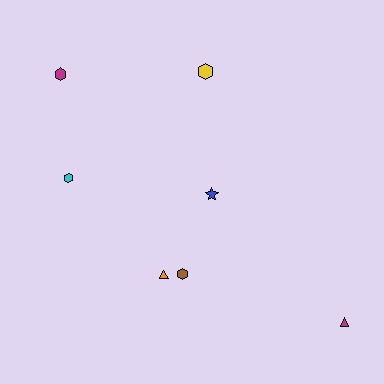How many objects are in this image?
There are 7 objects.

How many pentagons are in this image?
There are no pentagons.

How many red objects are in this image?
There are no red objects.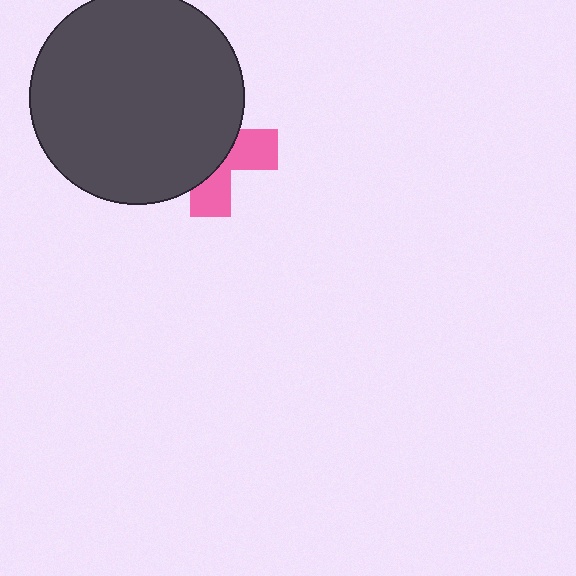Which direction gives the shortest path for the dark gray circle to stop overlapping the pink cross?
Moving left gives the shortest separation.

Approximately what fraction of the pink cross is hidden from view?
Roughly 62% of the pink cross is hidden behind the dark gray circle.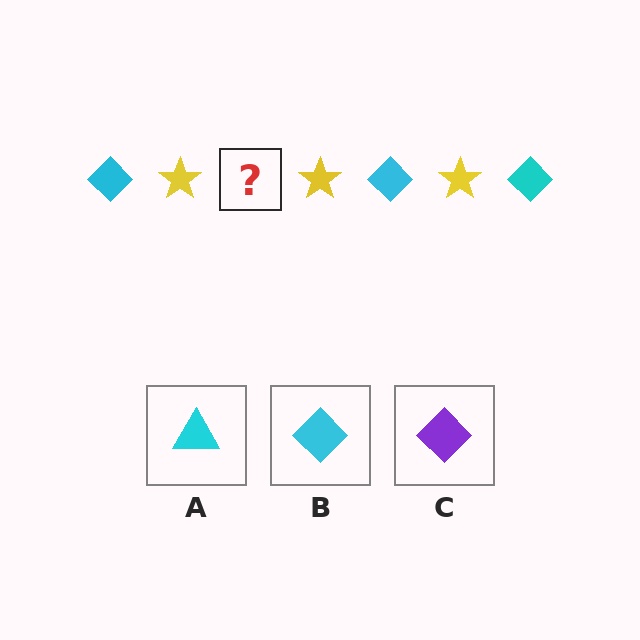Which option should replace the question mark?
Option B.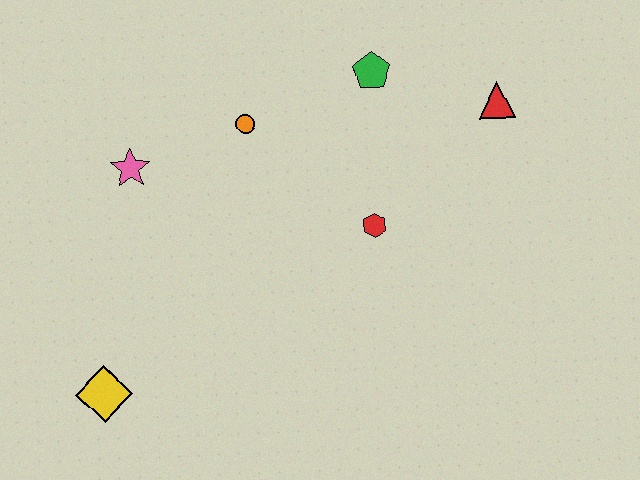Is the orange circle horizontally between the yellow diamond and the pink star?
No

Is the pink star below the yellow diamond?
No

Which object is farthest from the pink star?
The red triangle is farthest from the pink star.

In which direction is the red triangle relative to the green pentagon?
The red triangle is to the right of the green pentagon.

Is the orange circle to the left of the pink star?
No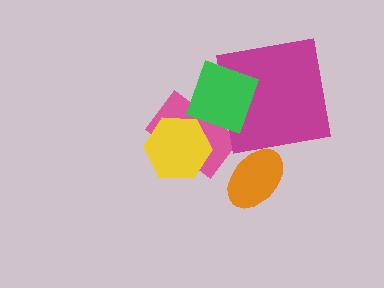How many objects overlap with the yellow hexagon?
1 object overlaps with the yellow hexagon.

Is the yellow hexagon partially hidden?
No, no other shape covers it.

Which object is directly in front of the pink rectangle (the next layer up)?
The yellow hexagon is directly in front of the pink rectangle.